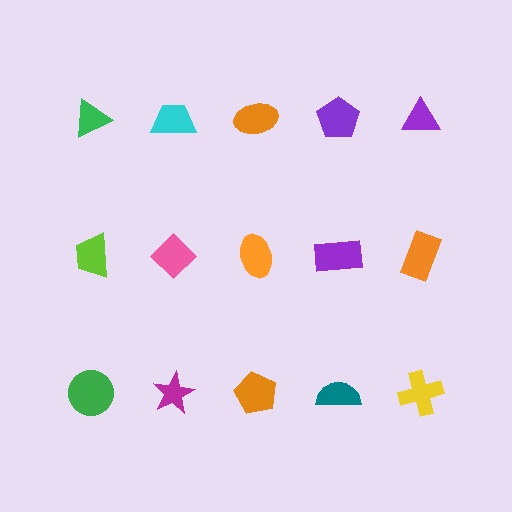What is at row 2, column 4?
A purple rectangle.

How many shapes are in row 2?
5 shapes.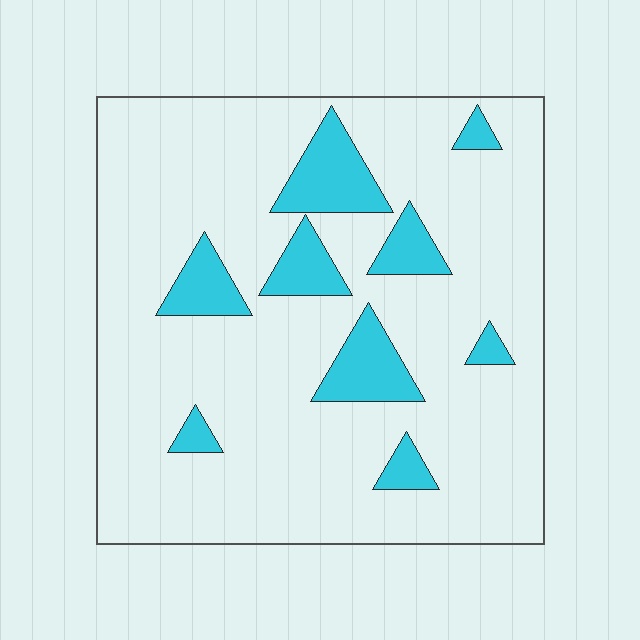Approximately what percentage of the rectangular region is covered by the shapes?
Approximately 15%.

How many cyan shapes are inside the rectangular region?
9.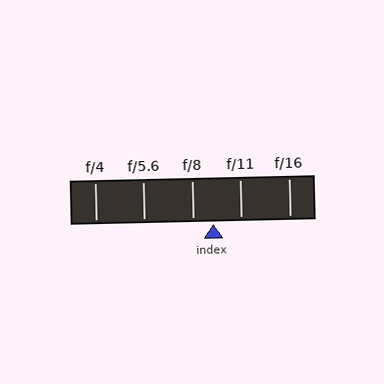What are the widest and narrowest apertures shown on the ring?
The widest aperture shown is f/4 and the narrowest is f/16.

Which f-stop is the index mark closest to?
The index mark is closest to f/8.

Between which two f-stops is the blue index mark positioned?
The index mark is between f/8 and f/11.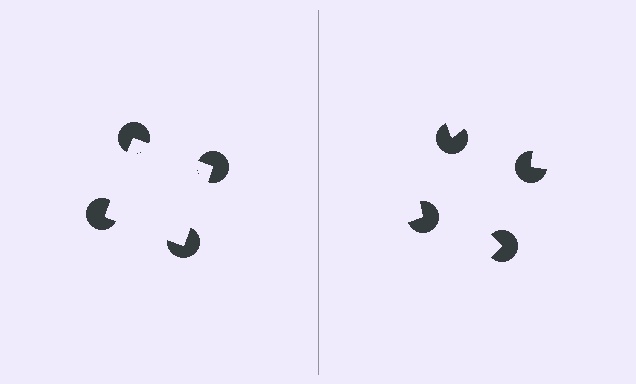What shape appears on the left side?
An illusory square.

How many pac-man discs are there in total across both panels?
8 — 4 on each side.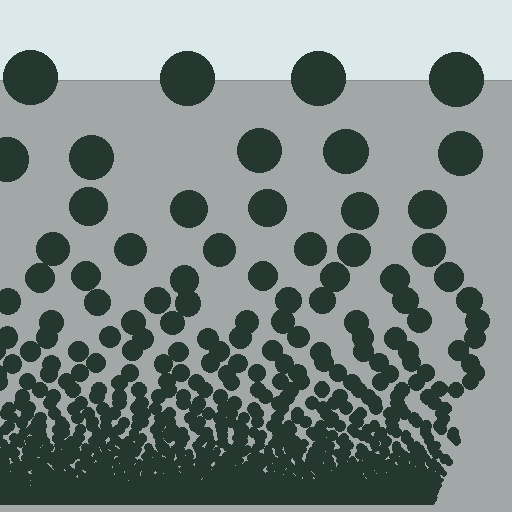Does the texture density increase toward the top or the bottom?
Density increases toward the bottom.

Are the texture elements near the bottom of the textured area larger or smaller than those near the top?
Smaller. The gradient is inverted — elements near the bottom are smaller and denser.